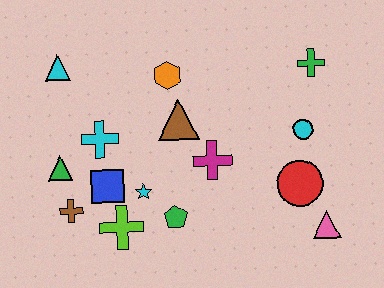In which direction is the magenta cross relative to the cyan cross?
The magenta cross is to the right of the cyan cross.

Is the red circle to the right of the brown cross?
Yes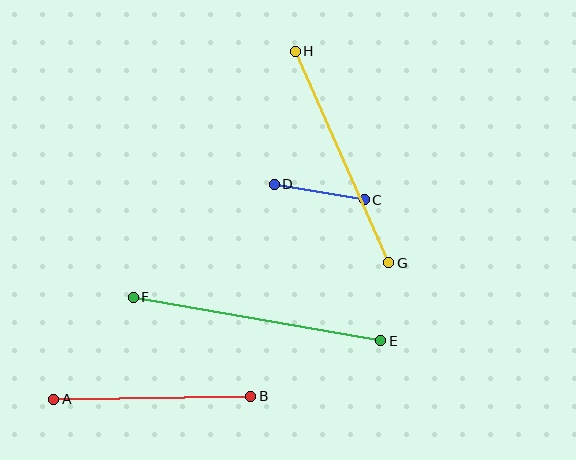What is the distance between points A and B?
The distance is approximately 197 pixels.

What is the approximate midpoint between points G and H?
The midpoint is at approximately (342, 157) pixels.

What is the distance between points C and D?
The distance is approximately 92 pixels.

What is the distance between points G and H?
The distance is approximately 232 pixels.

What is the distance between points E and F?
The distance is approximately 252 pixels.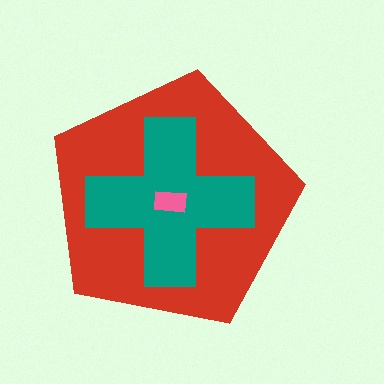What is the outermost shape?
The red pentagon.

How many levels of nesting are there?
3.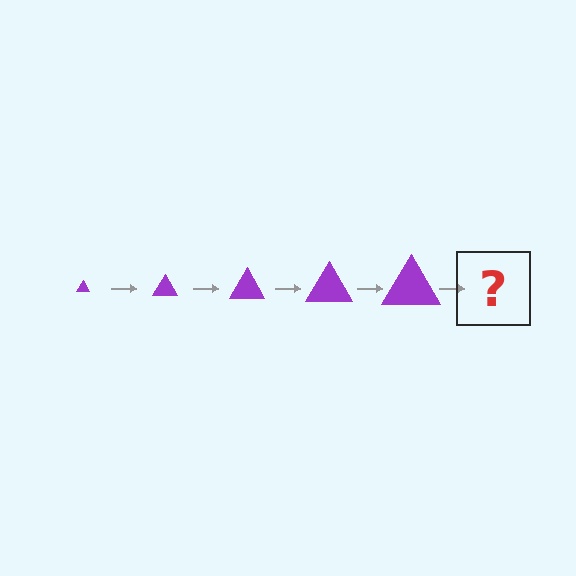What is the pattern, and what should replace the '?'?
The pattern is that the triangle gets progressively larger each step. The '?' should be a purple triangle, larger than the previous one.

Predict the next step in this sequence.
The next step is a purple triangle, larger than the previous one.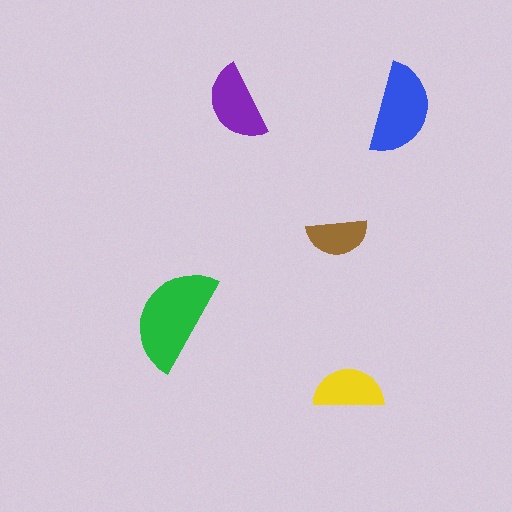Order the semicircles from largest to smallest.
the green one, the blue one, the purple one, the yellow one, the brown one.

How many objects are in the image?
There are 5 objects in the image.